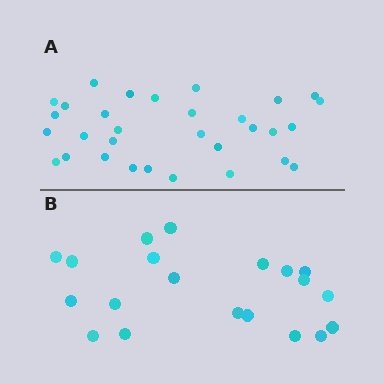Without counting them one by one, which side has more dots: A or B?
Region A (the top region) has more dots.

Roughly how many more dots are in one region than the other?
Region A has roughly 12 or so more dots than region B.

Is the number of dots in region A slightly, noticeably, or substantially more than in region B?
Region A has substantially more. The ratio is roughly 1.6 to 1.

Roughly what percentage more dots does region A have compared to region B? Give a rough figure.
About 55% more.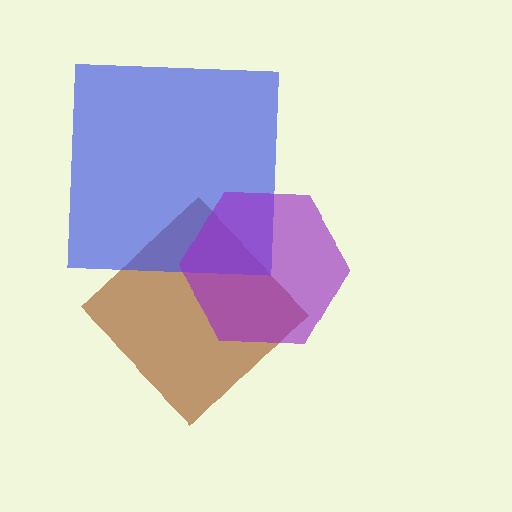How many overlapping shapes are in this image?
There are 3 overlapping shapes in the image.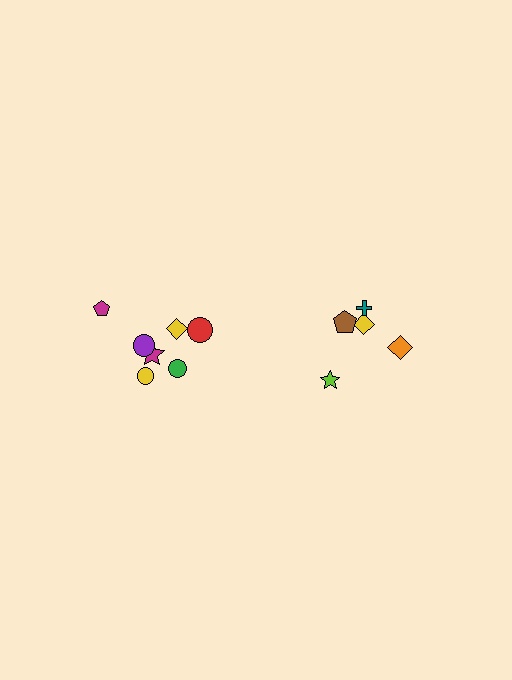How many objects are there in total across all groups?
There are 12 objects.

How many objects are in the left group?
There are 7 objects.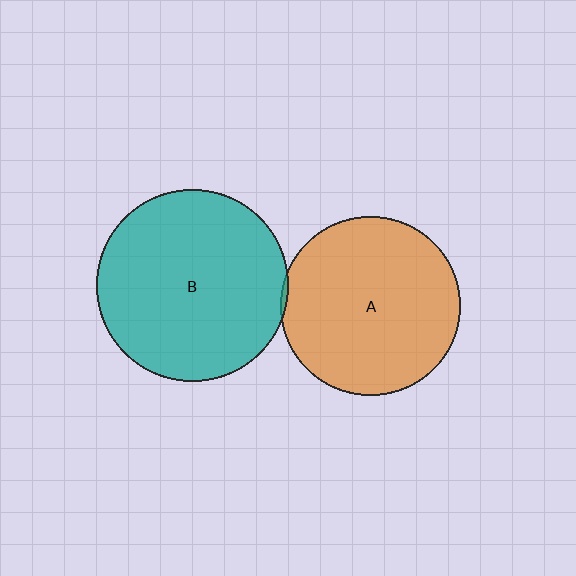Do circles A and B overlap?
Yes.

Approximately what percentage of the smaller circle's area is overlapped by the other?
Approximately 5%.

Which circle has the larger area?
Circle B (teal).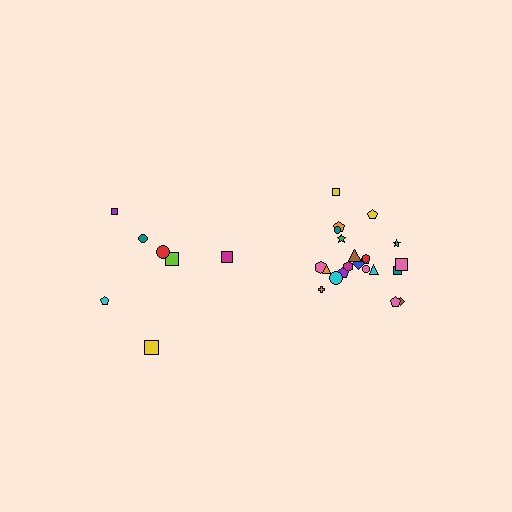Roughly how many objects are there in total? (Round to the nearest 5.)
Roughly 30 objects in total.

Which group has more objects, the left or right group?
The right group.